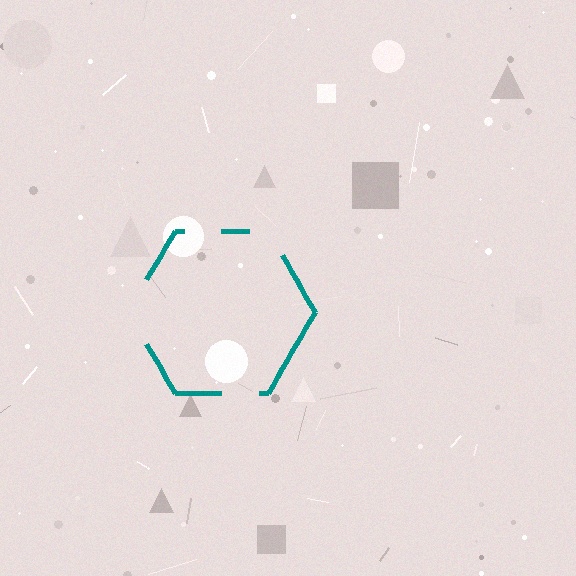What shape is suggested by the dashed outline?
The dashed outline suggests a hexagon.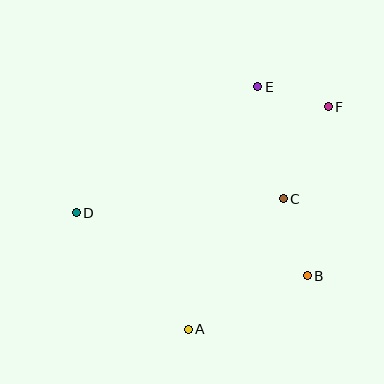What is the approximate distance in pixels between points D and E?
The distance between D and E is approximately 221 pixels.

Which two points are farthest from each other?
Points D and F are farthest from each other.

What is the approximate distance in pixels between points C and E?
The distance between C and E is approximately 115 pixels.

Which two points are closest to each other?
Points E and F are closest to each other.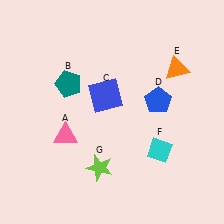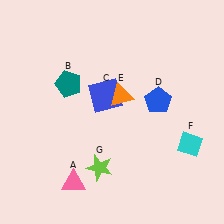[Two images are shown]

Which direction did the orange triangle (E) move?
The orange triangle (E) moved left.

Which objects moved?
The objects that moved are: the pink triangle (A), the orange triangle (E), the cyan diamond (F).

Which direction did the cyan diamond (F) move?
The cyan diamond (F) moved right.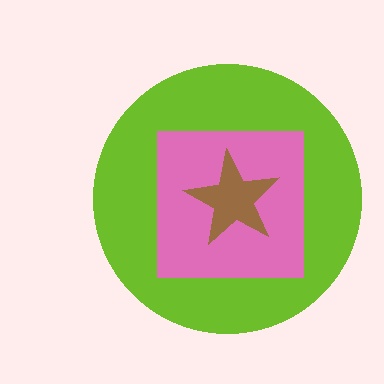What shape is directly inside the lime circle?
The pink square.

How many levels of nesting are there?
3.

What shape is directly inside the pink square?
The brown star.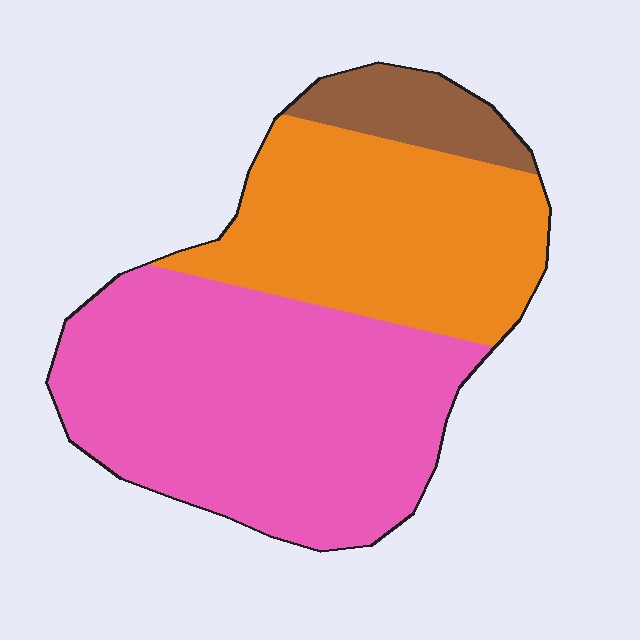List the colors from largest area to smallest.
From largest to smallest: pink, orange, brown.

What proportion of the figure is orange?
Orange covers 36% of the figure.